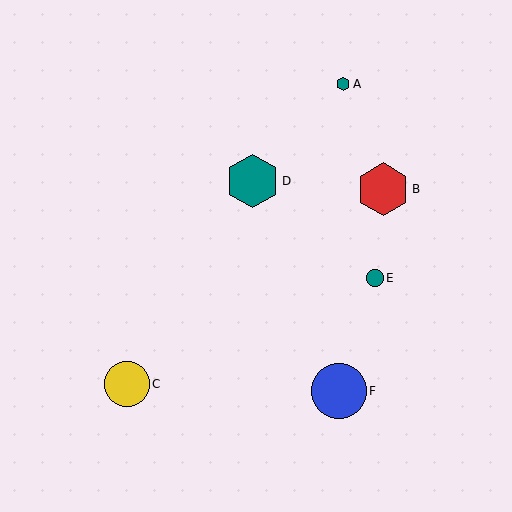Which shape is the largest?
The blue circle (labeled F) is the largest.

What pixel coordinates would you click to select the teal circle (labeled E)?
Click at (375, 278) to select the teal circle E.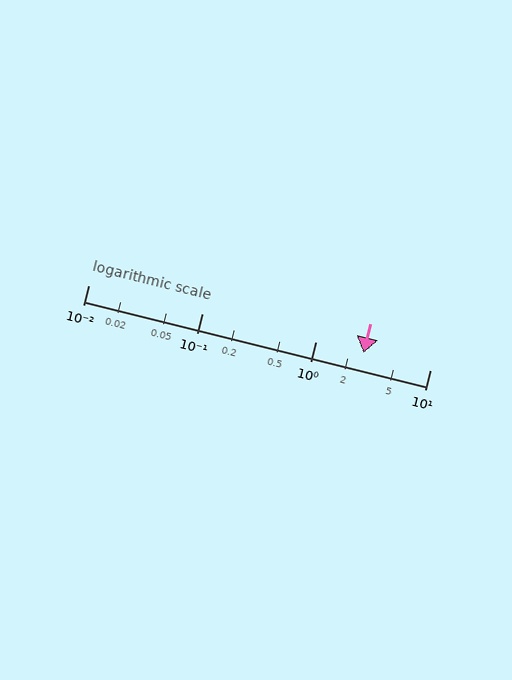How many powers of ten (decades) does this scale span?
The scale spans 3 decades, from 0.01 to 10.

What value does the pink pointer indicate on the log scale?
The pointer indicates approximately 2.6.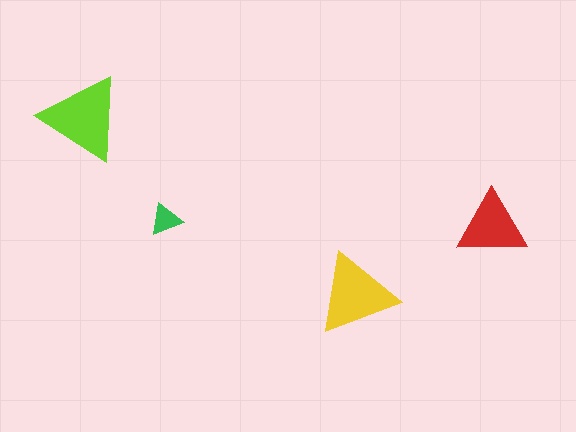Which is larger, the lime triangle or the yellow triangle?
The lime one.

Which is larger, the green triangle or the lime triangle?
The lime one.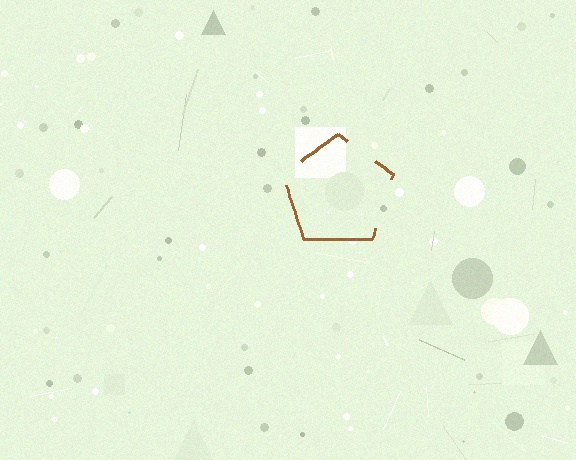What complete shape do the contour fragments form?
The contour fragments form a pentagon.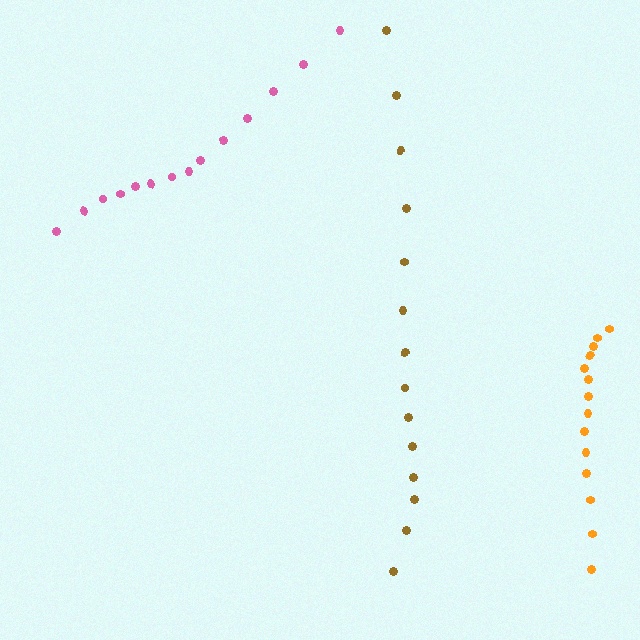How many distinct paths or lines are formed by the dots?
There are 3 distinct paths.